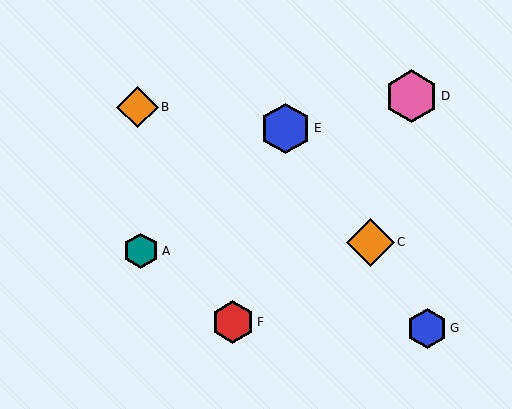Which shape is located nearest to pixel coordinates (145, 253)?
The teal hexagon (labeled A) at (141, 251) is nearest to that location.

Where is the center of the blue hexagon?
The center of the blue hexagon is at (427, 328).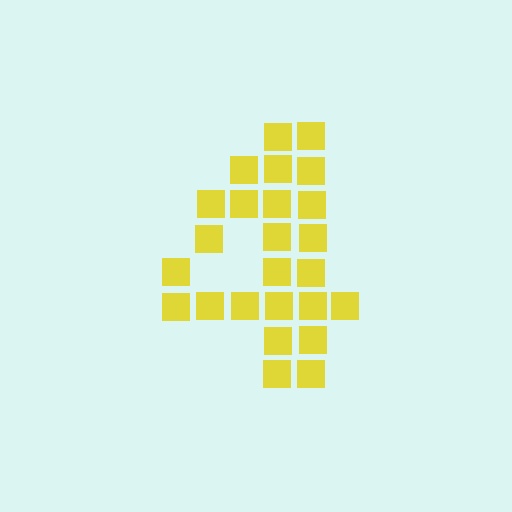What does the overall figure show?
The overall figure shows the digit 4.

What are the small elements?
The small elements are squares.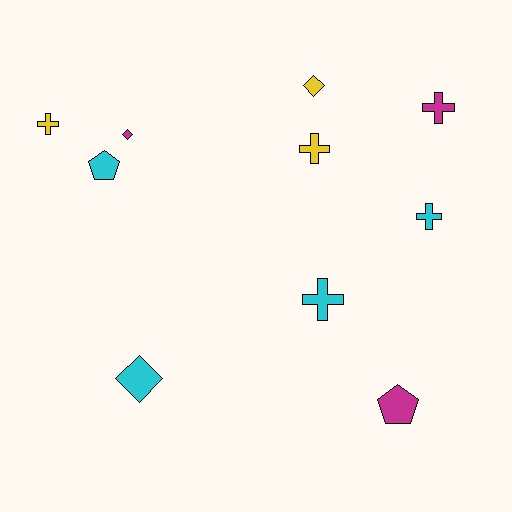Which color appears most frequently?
Cyan, with 4 objects.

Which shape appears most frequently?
Cross, with 5 objects.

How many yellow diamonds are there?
There is 1 yellow diamond.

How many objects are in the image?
There are 10 objects.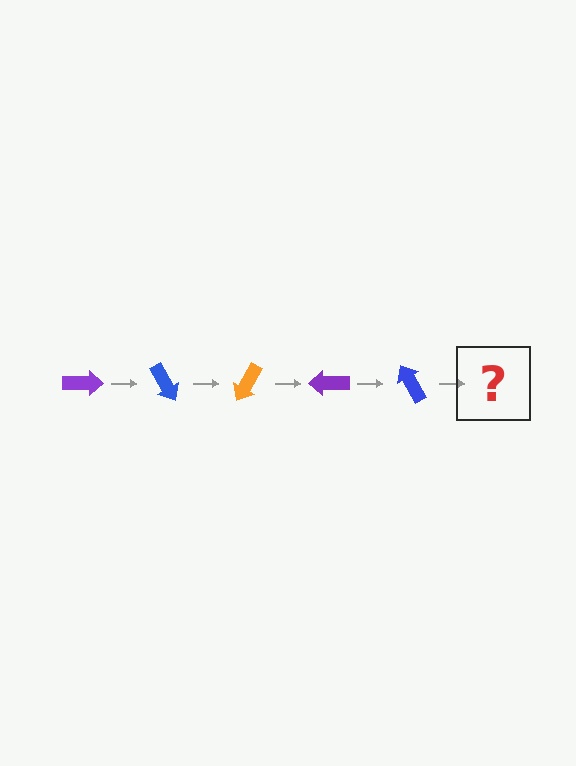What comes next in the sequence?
The next element should be an orange arrow, rotated 300 degrees from the start.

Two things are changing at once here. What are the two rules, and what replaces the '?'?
The two rules are that it rotates 60 degrees each step and the color cycles through purple, blue, and orange. The '?' should be an orange arrow, rotated 300 degrees from the start.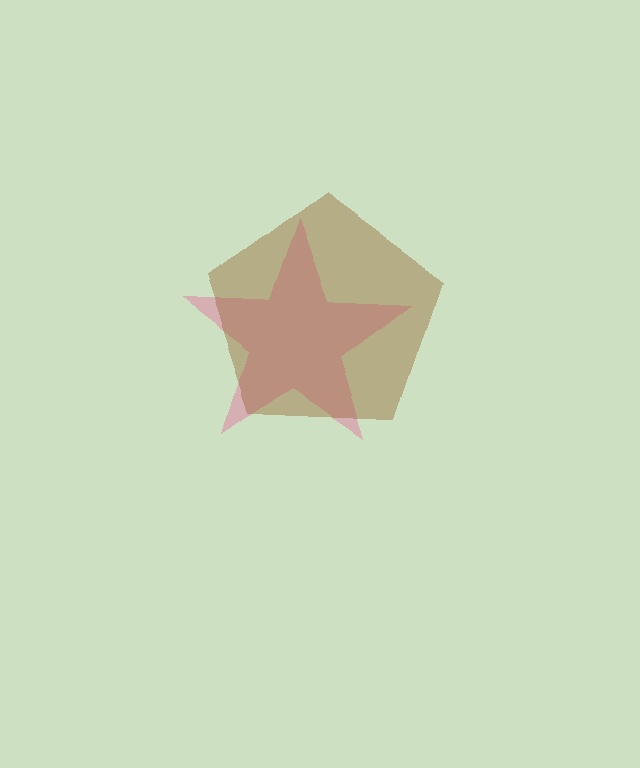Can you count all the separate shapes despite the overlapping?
Yes, there are 2 separate shapes.